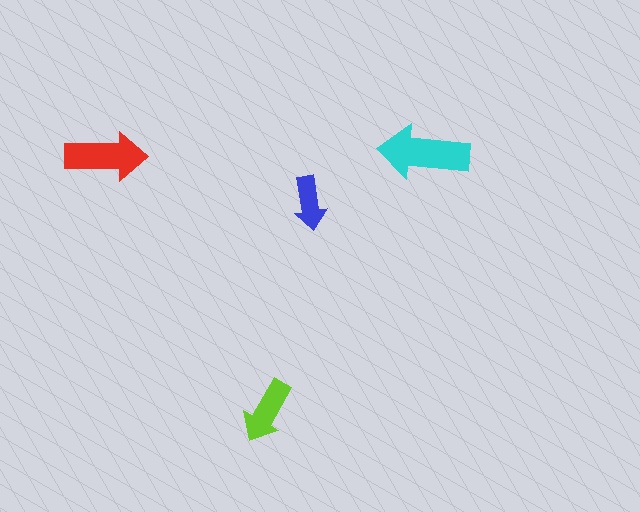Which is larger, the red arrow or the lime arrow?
The red one.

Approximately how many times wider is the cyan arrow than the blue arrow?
About 1.5 times wider.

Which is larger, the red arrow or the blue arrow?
The red one.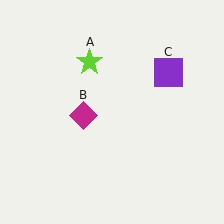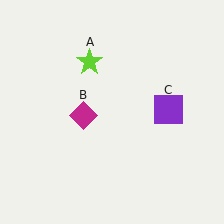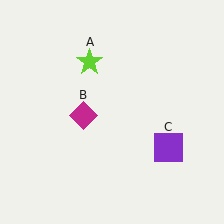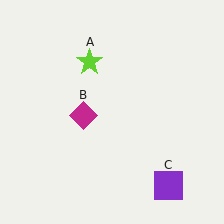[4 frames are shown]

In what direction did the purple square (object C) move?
The purple square (object C) moved down.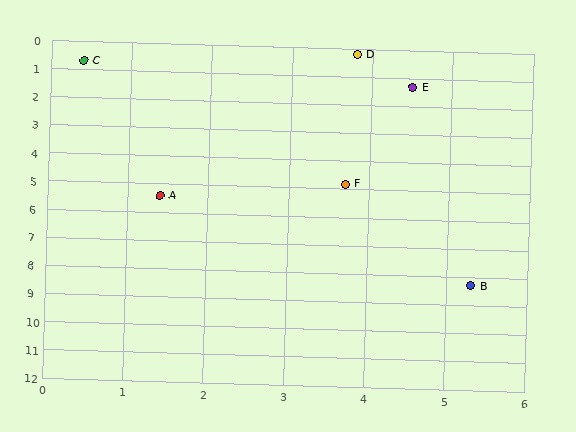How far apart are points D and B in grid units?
Points D and B are about 8.2 grid units apart.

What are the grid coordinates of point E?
Point E is at approximately (4.5, 1.3).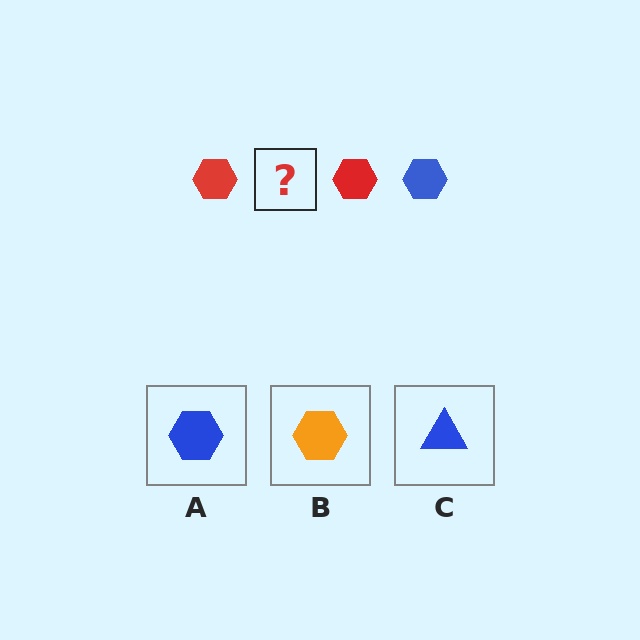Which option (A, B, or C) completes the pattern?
A.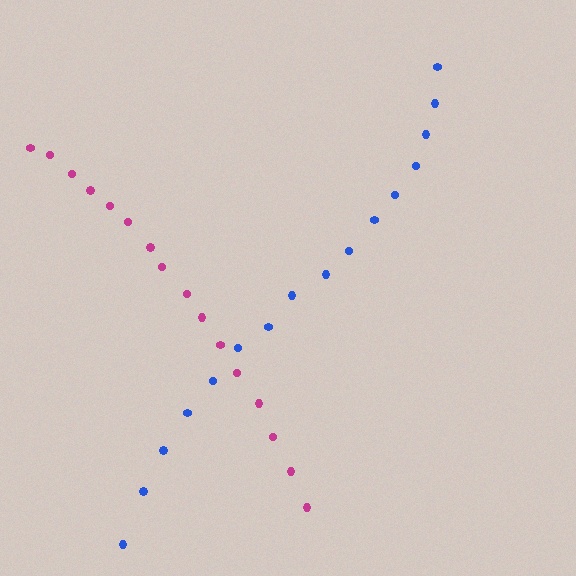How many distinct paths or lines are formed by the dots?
There are 2 distinct paths.